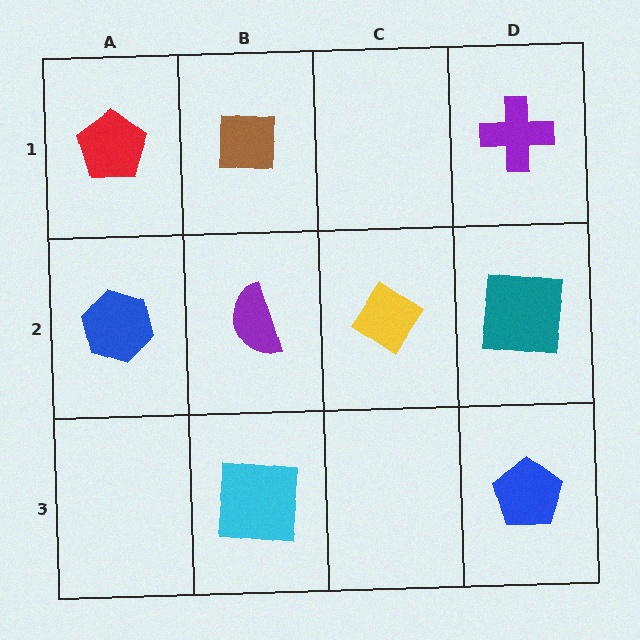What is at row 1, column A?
A red pentagon.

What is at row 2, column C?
A yellow diamond.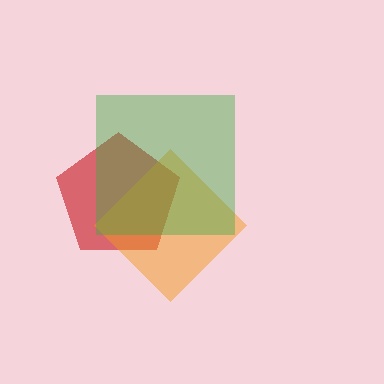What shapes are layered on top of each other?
The layered shapes are: a red pentagon, an orange diamond, a green square.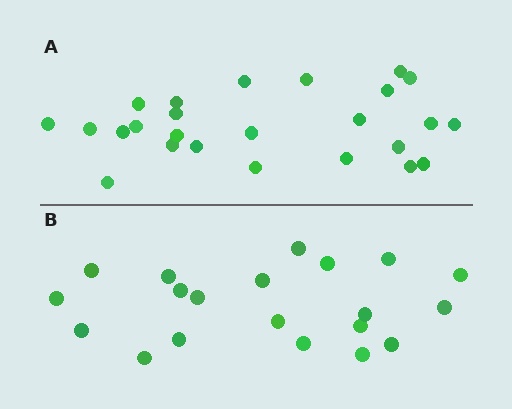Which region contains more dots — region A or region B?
Region A (the top region) has more dots.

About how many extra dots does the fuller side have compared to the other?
Region A has about 5 more dots than region B.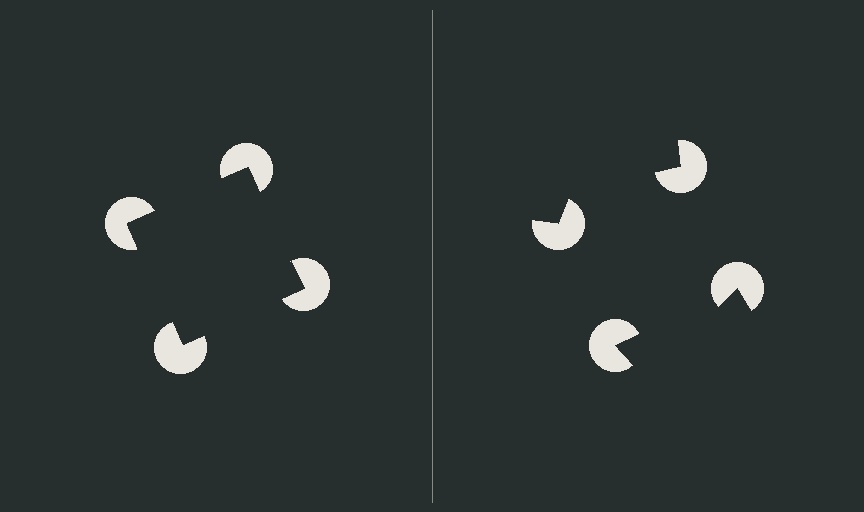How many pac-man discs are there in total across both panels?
8 — 4 on each side.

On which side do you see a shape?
An illusory square appears on the left side. On the right side the wedge cuts are rotated, so no coherent shape forms.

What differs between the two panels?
The pac-man discs are positioned identically on both sides; only the wedge orientations differ. On the left they align to a square; on the right they are misaligned.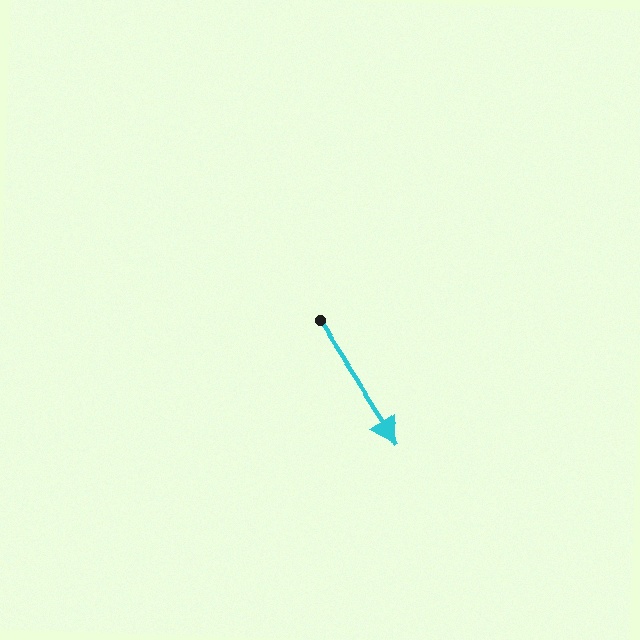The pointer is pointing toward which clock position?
Roughly 5 o'clock.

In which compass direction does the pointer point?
Southeast.